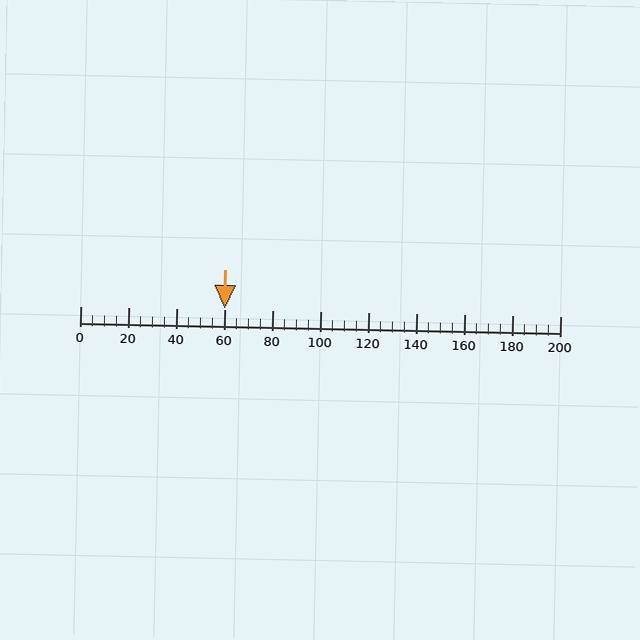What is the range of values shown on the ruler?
The ruler shows values from 0 to 200.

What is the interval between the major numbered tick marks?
The major tick marks are spaced 20 units apart.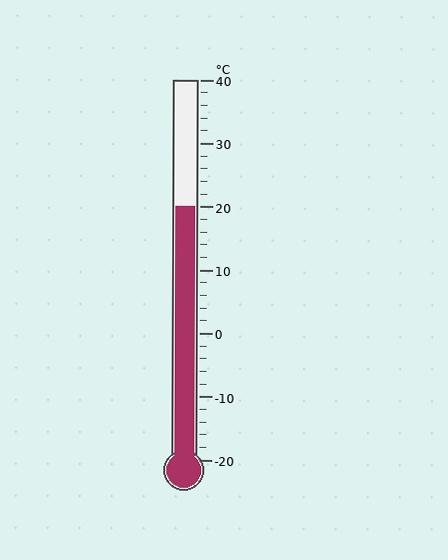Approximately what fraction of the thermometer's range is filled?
The thermometer is filled to approximately 65% of its range.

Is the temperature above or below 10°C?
The temperature is above 10°C.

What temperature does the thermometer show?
The thermometer shows approximately 20°C.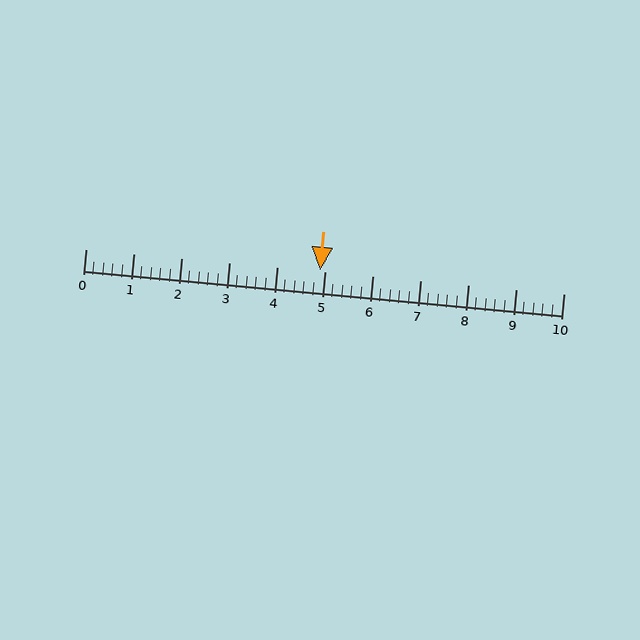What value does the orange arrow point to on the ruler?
The orange arrow points to approximately 4.9.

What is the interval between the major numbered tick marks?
The major tick marks are spaced 1 units apart.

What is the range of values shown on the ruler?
The ruler shows values from 0 to 10.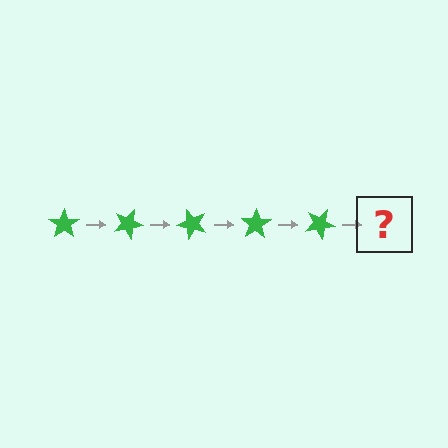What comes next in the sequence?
The next element should be a green star rotated 125 degrees.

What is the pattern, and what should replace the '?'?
The pattern is that the star rotates 25 degrees each step. The '?' should be a green star rotated 125 degrees.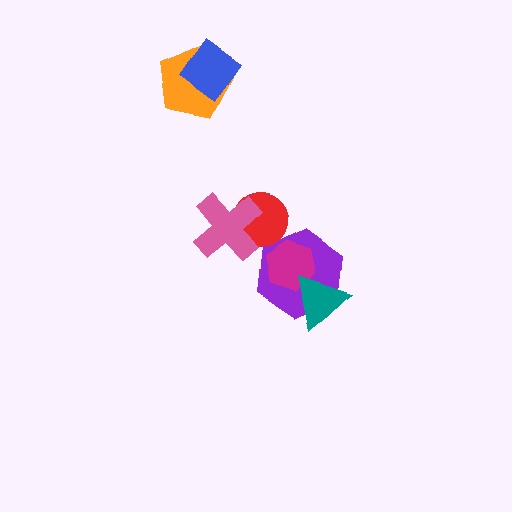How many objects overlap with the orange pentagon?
1 object overlaps with the orange pentagon.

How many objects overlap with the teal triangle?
2 objects overlap with the teal triangle.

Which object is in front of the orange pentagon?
The blue diamond is in front of the orange pentagon.